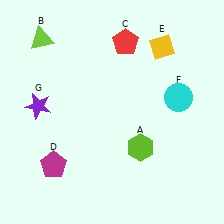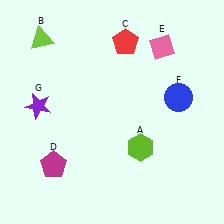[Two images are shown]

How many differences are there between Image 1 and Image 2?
There are 2 differences between the two images.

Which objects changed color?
E changed from yellow to pink. F changed from cyan to blue.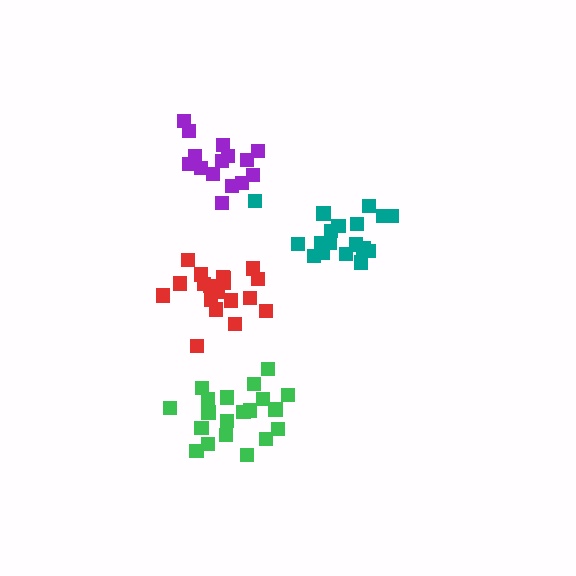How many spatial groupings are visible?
There are 4 spatial groupings.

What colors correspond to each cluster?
The clusters are colored: green, purple, red, teal.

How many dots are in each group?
Group 1: 20 dots, Group 2: 15 dots, Group 3: 20 dots, Group 4: 18 dots (73 total).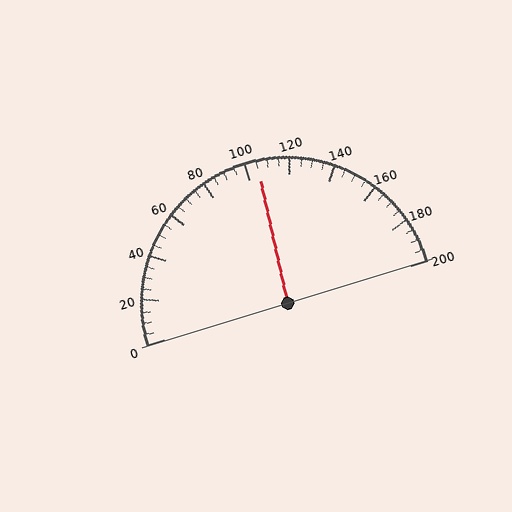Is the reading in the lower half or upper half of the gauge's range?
The reading is in the upper half of the range (0 to 200).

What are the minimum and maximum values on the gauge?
The gauge ranges from 0 to 200.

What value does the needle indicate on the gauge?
The needle indicates approximately 105.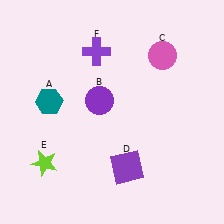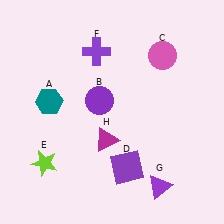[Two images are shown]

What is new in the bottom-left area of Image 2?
A magenta triangle (H) was added in the bottom-left area of Image 2.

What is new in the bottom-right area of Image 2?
A purple triangle (G) was added in the bottom-right area of Image 2.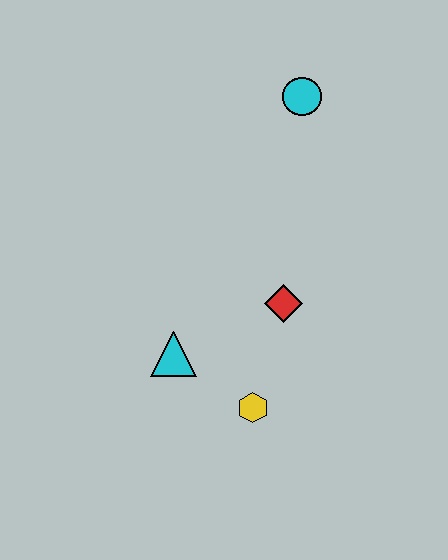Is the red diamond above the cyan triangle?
Yes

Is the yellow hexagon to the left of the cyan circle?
Yes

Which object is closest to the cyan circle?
The red diamond is closest to the cyan circle.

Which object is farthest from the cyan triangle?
The cyan circle is farthest from the cyan triangle.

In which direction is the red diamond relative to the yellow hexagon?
The red diamond is above the yellow hexagon.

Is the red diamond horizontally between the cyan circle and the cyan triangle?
Yes